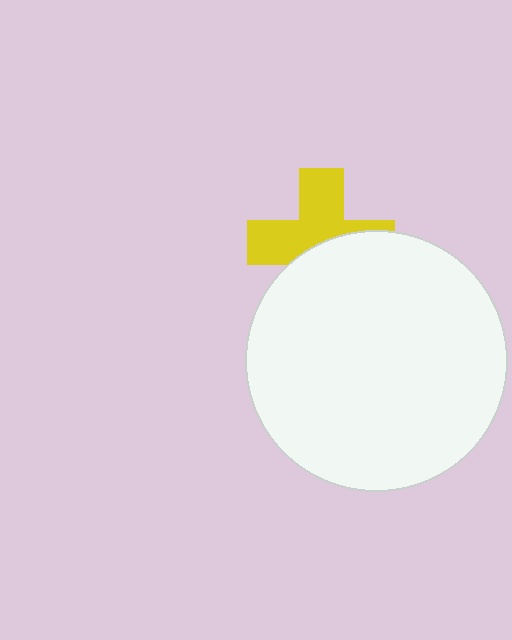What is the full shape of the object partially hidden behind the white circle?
The partially hidden object is a yellow cross.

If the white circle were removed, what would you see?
You would see the complete yellow cross.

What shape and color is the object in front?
The object in front is a white circle.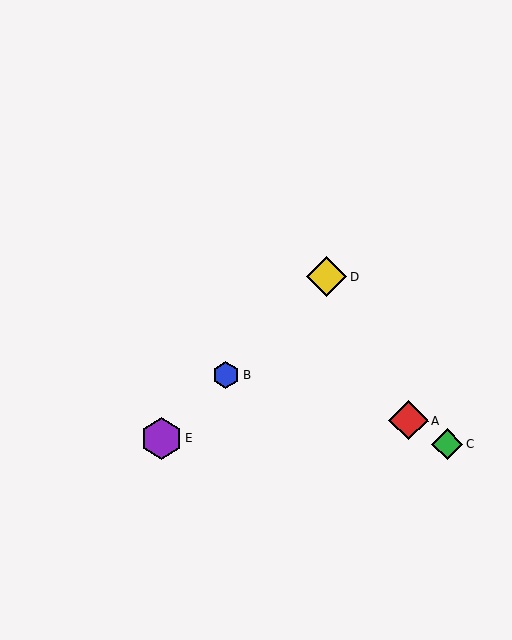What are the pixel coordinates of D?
Object D is at (327, 277).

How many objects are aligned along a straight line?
3 objects (B, D, E) are aligned along a straight line.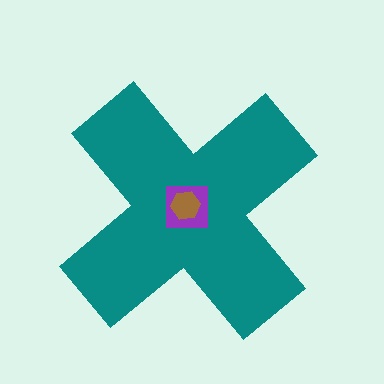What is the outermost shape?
The teal cross.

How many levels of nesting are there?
3.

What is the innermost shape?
The brown hexagon.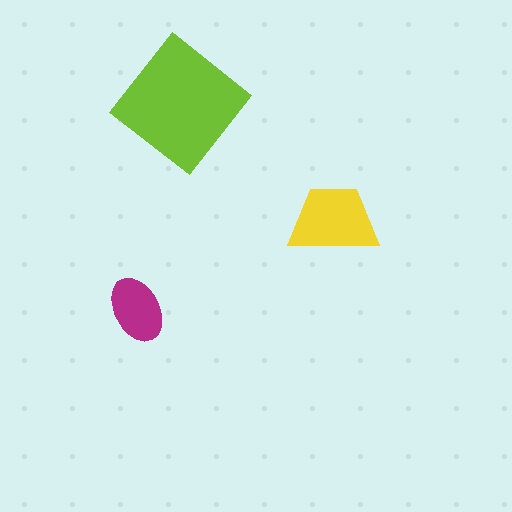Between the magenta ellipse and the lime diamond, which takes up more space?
The lime diamond.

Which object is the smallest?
The magenta ellipse.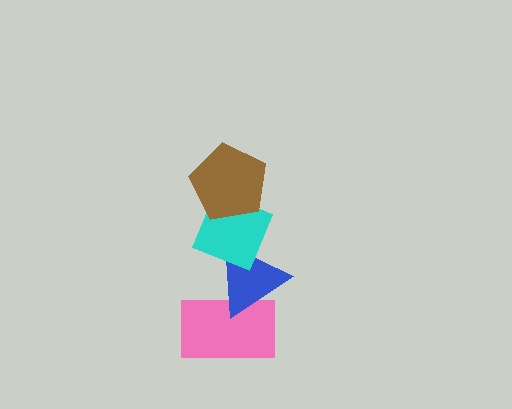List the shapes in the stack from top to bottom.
From top to bottom: the brown pentagon, the cyan diamond, the blue triangle, the pink rectangle.